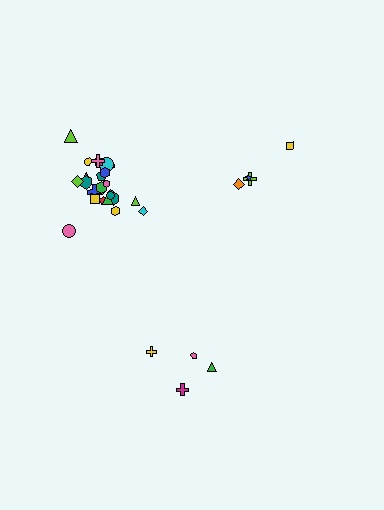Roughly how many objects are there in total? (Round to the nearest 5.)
Roughly 35 objects in total.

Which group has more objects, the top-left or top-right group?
The top-left group.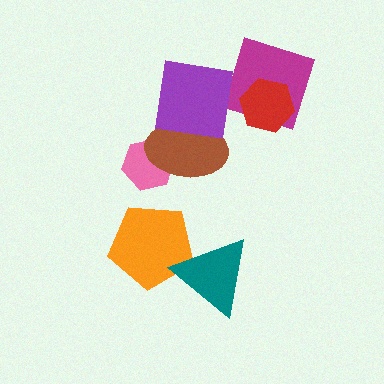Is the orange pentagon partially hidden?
Yes, it is partially covered by another shape.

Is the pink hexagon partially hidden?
Yes, it is partially covered by another shape.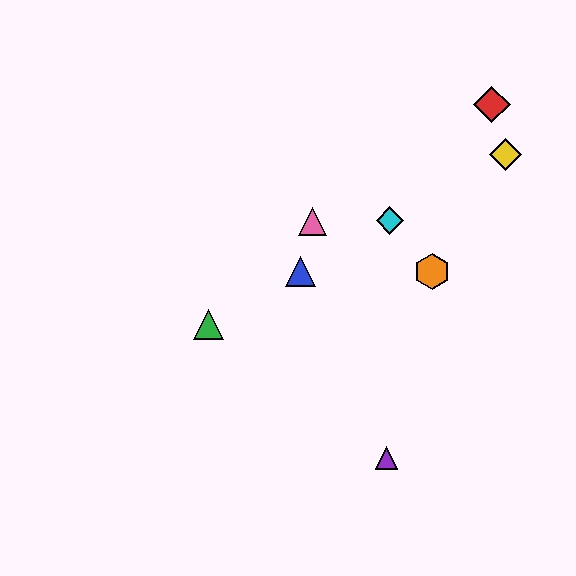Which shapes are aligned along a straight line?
The blue triangle, the green triangle, the yellow diamond, the cyan diamond are aligned along a straight line.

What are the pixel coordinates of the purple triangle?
The purple triangle is at (387, 458).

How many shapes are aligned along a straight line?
4 shapes (the blue triangle, the green triangle, the yellow diamond, the cyan diamond) are aligned along a straight line.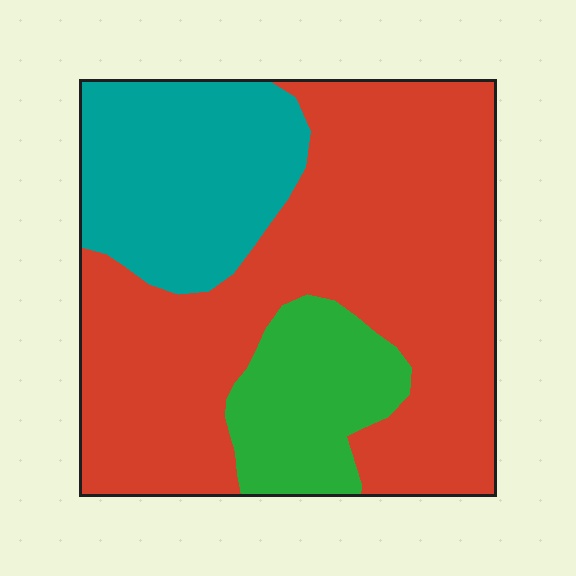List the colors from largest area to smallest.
From largest to smallest: red, teal, green.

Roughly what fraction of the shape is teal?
Teal takes up about one quarter (1/4) of the shape.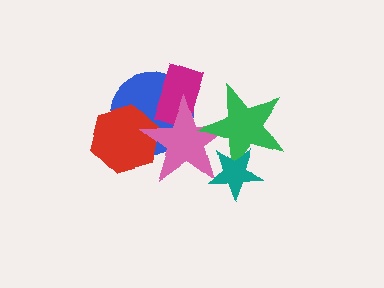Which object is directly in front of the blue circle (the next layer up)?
The magenta rectangle is directly in front of the blue circle.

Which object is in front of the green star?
The teal star is in front of the green star.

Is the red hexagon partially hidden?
Yes, it is partially covered by another shape.